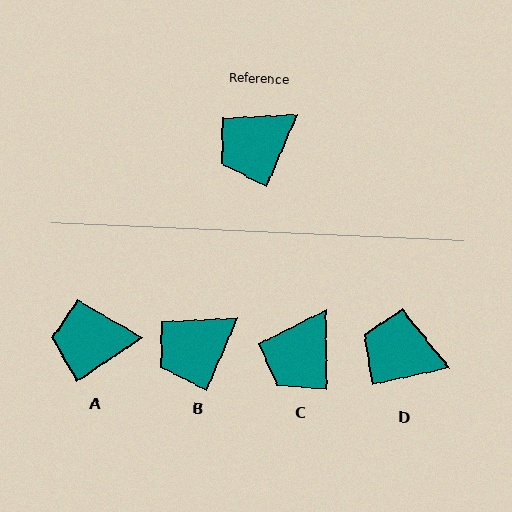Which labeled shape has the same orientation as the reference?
B.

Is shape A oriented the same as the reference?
No, it is off by about 33 degrees.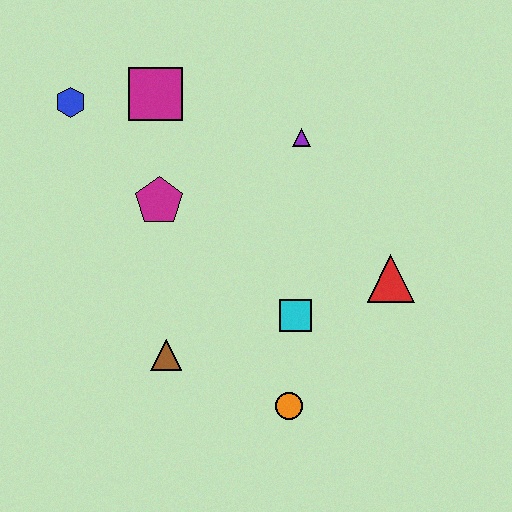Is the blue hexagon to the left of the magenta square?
Yes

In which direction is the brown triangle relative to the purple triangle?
The brown triangle is below the purple triangle.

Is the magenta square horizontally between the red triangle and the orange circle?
No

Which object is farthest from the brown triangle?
The blue hexagon is farthest from the brown triangle.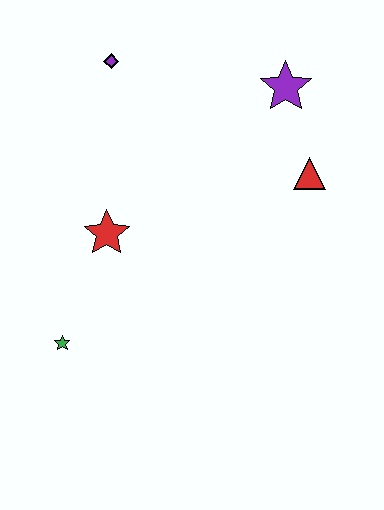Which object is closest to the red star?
The green star is closest to the red star.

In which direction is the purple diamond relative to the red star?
The purple diamond is above the red star.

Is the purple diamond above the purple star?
Yes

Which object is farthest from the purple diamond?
The green star is farthest from the purple diamond.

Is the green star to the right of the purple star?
No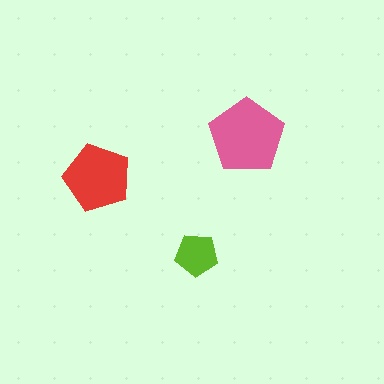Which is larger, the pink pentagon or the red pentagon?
The pink one.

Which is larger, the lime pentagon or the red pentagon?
The red one.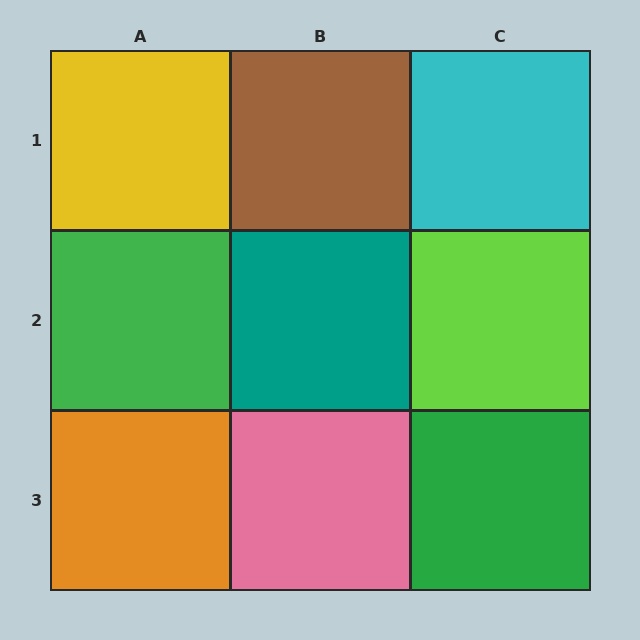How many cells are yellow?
1 cell is yellow.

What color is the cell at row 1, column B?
Brown.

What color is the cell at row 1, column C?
Cyan.